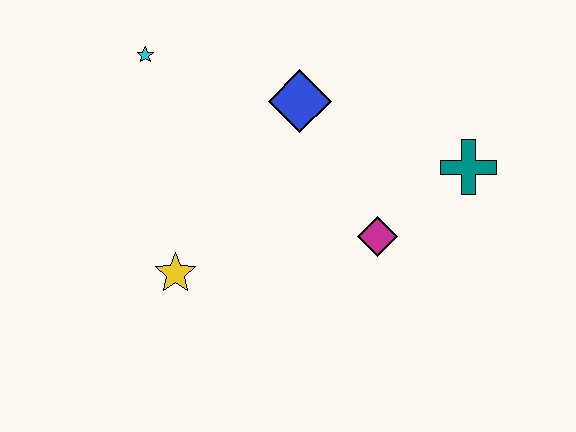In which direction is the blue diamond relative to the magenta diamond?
The blue diamond is above the magenta diamond.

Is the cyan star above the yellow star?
Yes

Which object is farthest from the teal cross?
The cyan star is farthest from the teal cross.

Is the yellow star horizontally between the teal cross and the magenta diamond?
No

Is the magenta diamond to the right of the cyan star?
Yes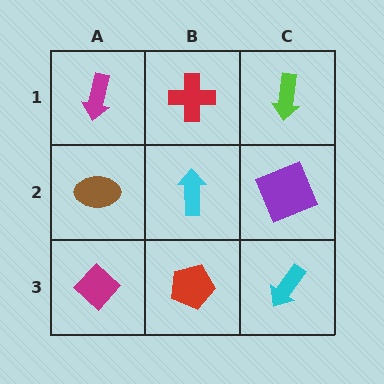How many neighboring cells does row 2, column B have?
4.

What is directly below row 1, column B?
A cyan arrow.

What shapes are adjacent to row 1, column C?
A purple square (row 2, column C), a red cross (row 1, column B).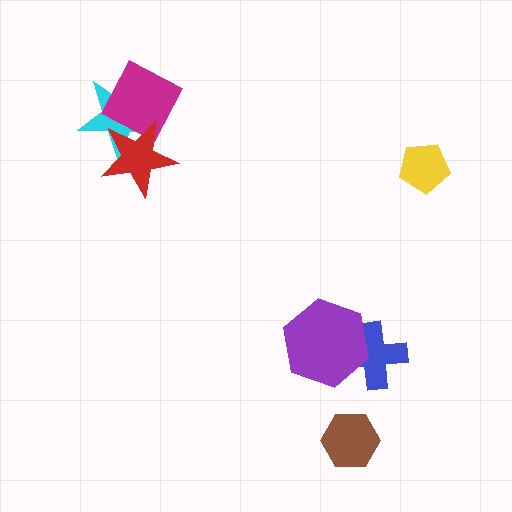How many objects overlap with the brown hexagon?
0 objects overlap with the brown hexagon.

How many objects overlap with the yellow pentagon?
0 objects overlap with the yellow pentagon.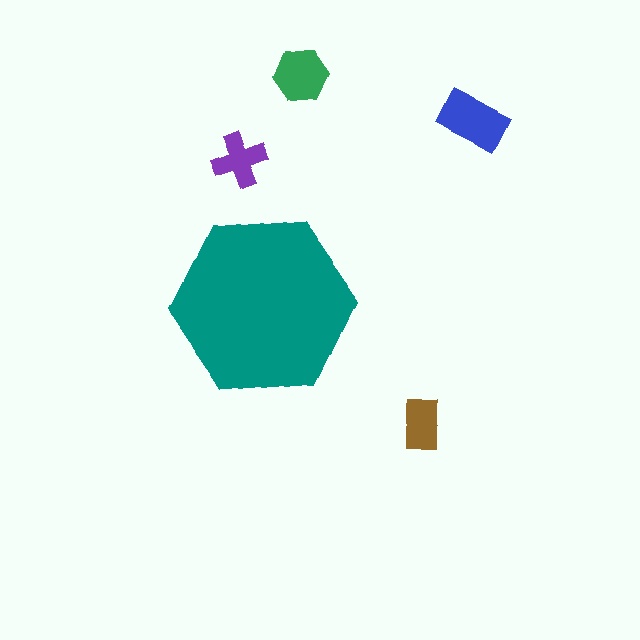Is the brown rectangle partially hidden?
No, the brown rectangle is fully visible.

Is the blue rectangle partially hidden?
No, the blue rectangle is fully visible.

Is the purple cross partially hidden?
No, the purple cross is fully visible.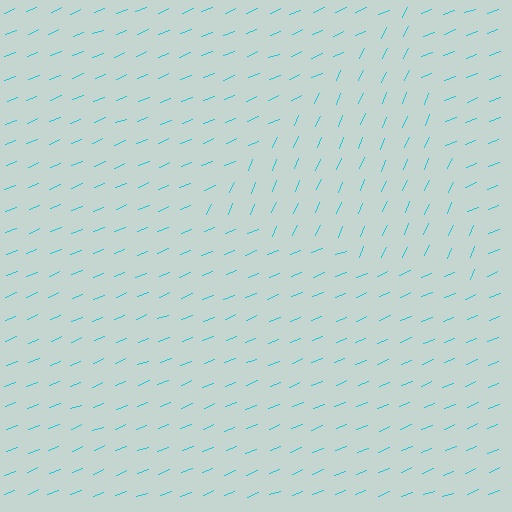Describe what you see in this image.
The image is filled with small cyan line segments. A triangle region in the image has lines oriented differently from the surrounding lines, creating a visible texture boundary.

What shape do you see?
I see a triangle.